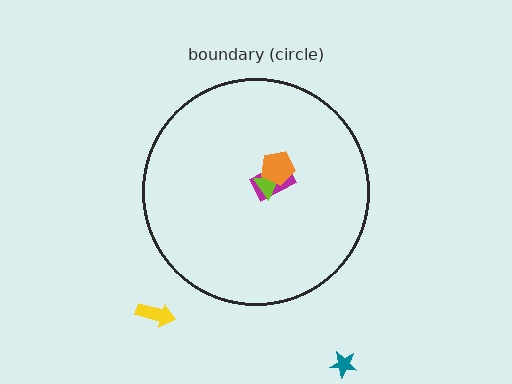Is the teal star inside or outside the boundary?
Outside.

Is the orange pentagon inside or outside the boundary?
Inside.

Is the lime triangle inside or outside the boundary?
Inside.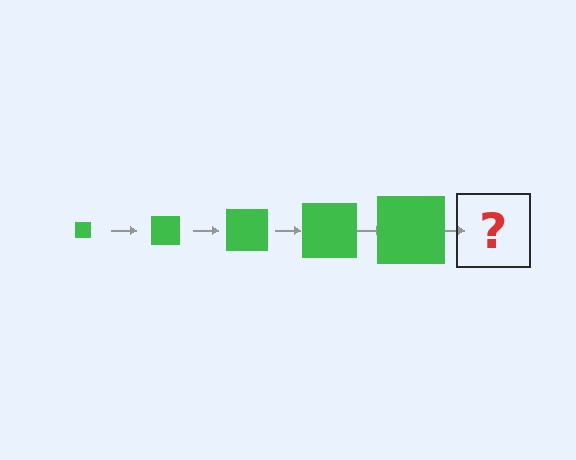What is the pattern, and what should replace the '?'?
The pattern is that the square gets progressively larger each step. The '?' should be a green square, larger than the previous one.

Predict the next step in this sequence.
The next step is a green square, larger than the previous one.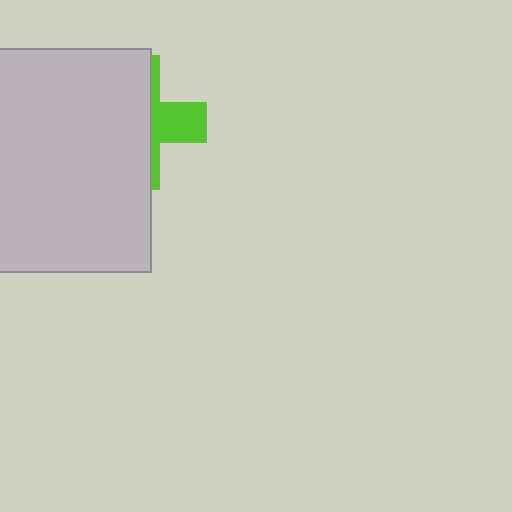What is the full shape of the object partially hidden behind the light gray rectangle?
The partially hidden object is a lime cross.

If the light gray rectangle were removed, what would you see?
You would see the complete lime cross.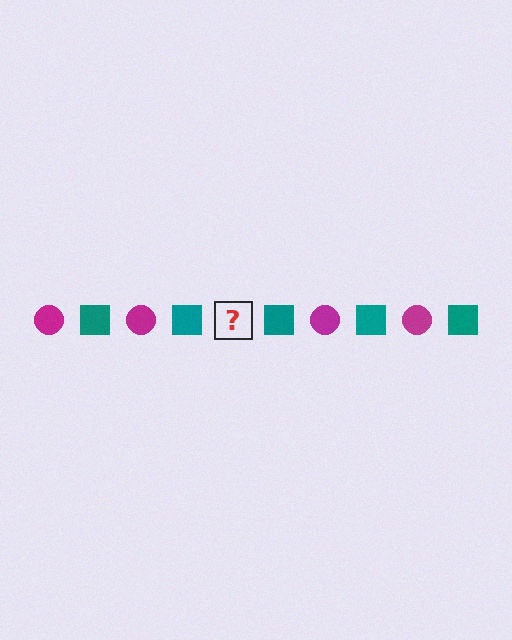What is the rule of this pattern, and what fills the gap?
The rule is that the pattern alternates between magenta circle and teal square. The gap should be filled with a magenta circle.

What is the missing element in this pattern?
The missing element is a magenta circle.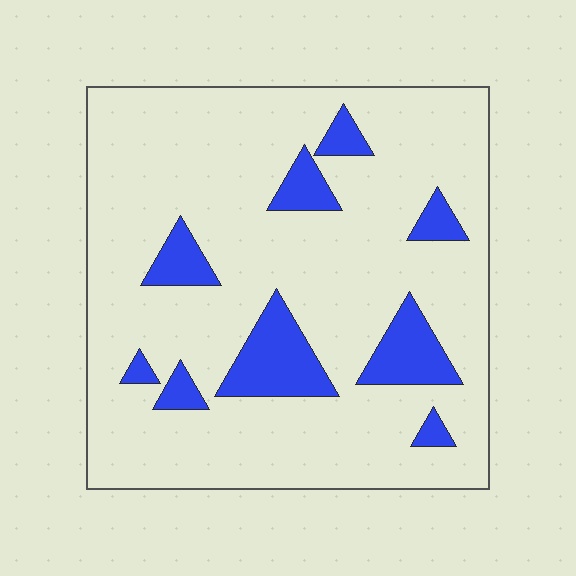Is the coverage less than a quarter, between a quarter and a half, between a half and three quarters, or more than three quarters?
Less than a quarter.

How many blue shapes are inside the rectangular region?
9.